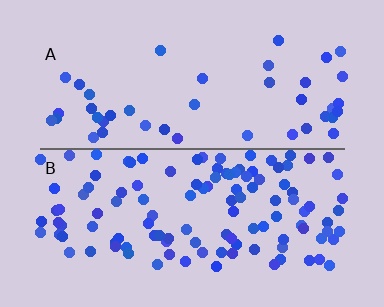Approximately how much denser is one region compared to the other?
Approximately 2.7× — region B over region A.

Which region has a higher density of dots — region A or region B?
B (the bottom).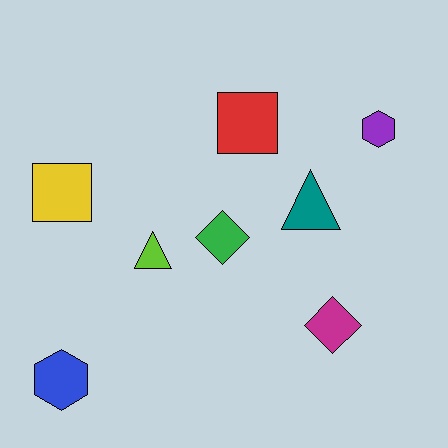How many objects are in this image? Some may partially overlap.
There are 8 objects.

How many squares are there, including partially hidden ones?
There are 2 squares.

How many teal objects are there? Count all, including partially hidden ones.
There is 1 teal object.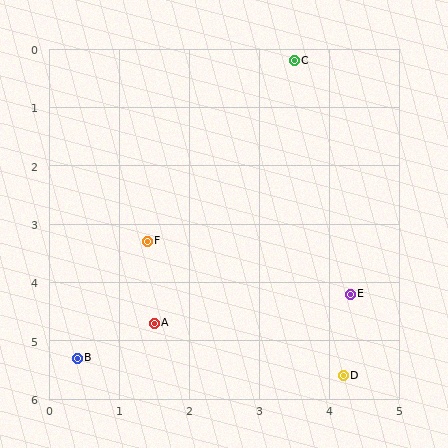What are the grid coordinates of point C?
Point C is at approximately (3.5, 0.2).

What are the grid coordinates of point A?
Point A is at approximately (1.5, 4.7).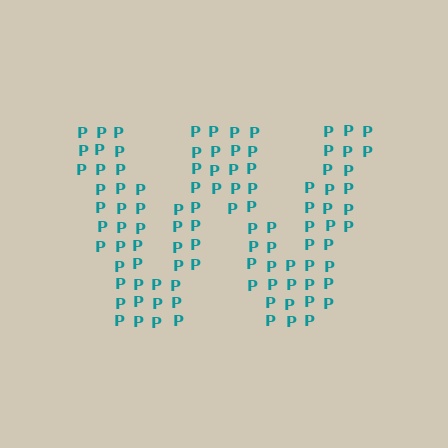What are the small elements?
The small elements are letter P's.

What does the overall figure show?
The overall figure shows the letter W.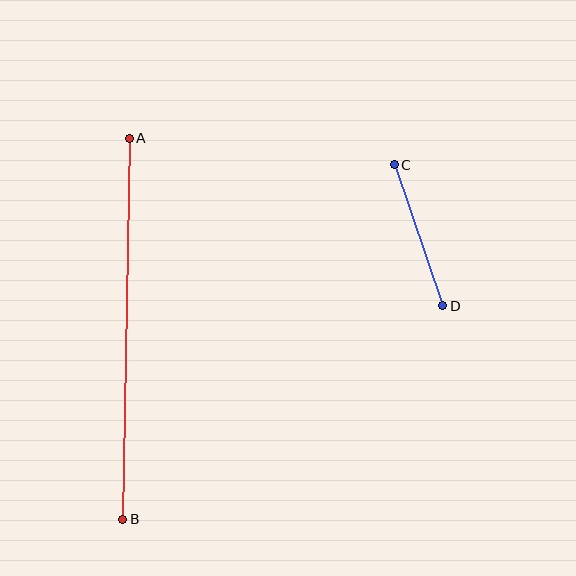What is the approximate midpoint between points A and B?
The midpoint is at approximately (126, 329) pixels.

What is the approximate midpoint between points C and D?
The midpoint is at approximately (418, 235) pixels.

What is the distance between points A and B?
The distance is approximately 381 pixels.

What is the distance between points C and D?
The distance is approximately 149 pixels.